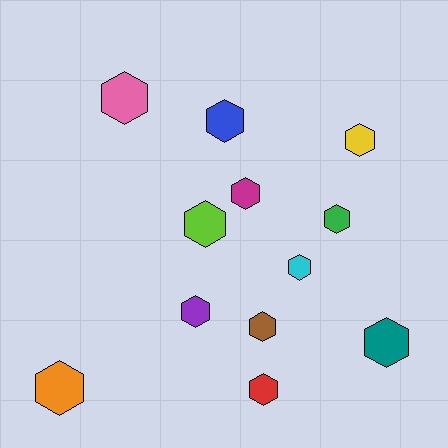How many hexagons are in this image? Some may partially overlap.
There are 12 hexagons.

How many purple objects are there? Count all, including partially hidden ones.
There is 1 purple object.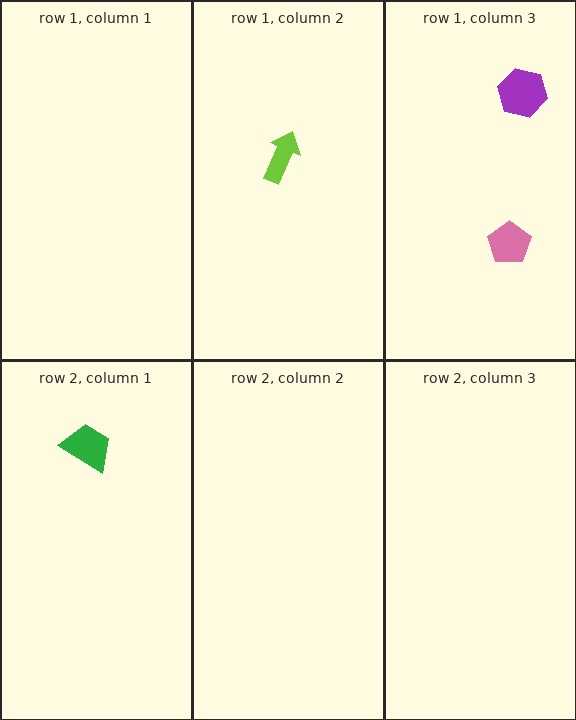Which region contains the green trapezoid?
The row 2, column 1 region.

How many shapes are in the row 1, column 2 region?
1.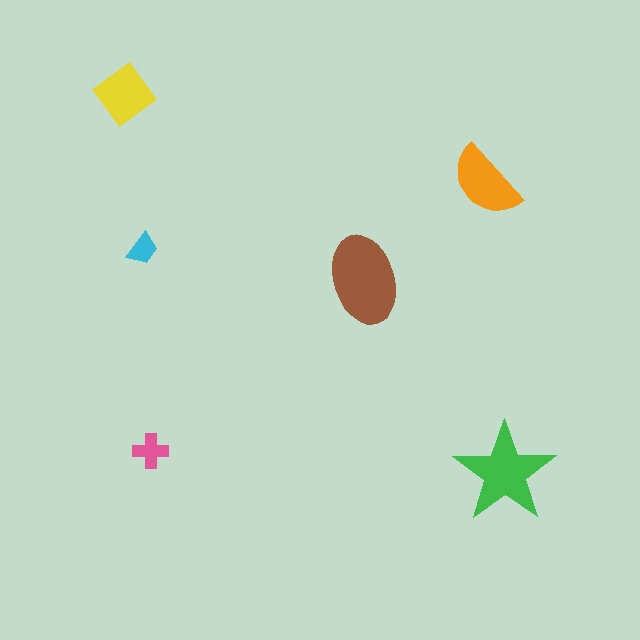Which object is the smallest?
The cyan trapezoid.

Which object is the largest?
The brown ellipse.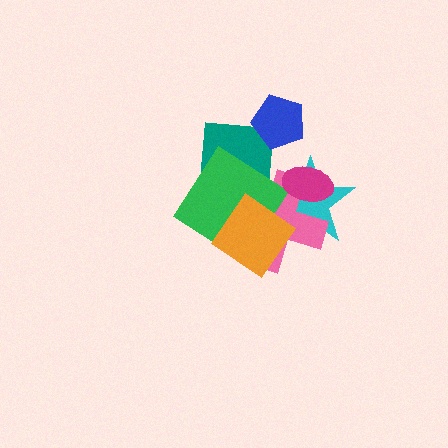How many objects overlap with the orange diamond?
3 objects overlap with the orange diamond.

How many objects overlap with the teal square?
2 objects overlap with the teal square.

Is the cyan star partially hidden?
Yes, it is partially covered by another shape.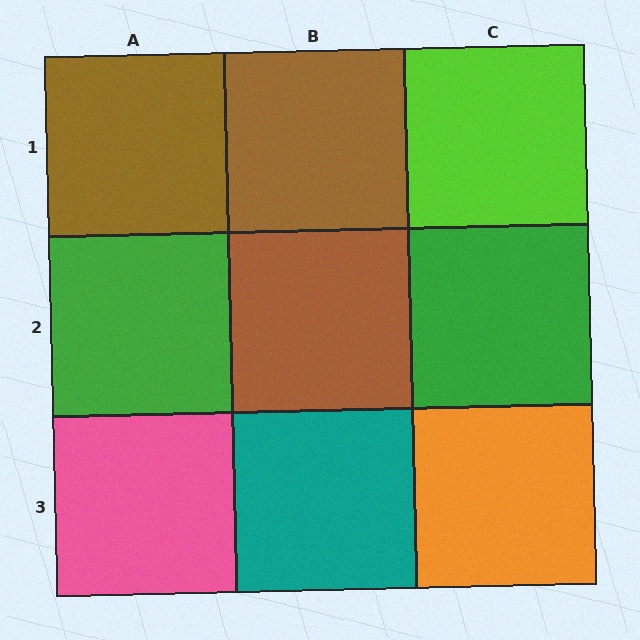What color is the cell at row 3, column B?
Teal.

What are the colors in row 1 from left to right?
Brown, brown, lime.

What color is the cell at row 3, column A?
Pink.